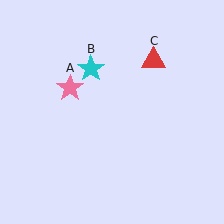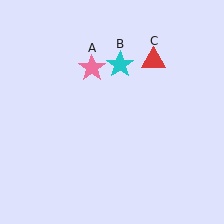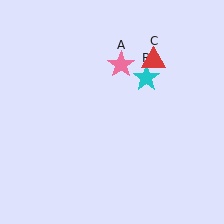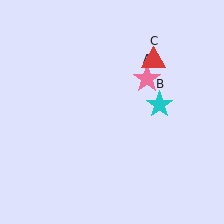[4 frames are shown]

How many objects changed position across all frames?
2 objects changed position: pink star (object A), cyan star (object B).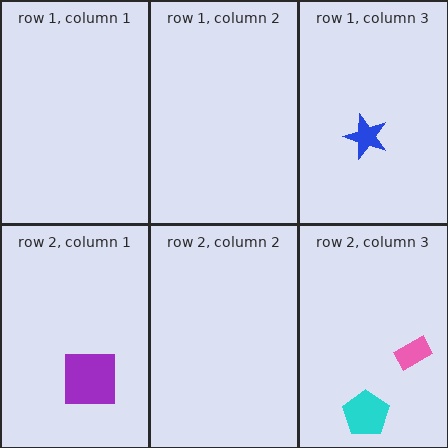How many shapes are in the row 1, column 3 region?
1.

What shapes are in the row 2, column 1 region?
The purple square.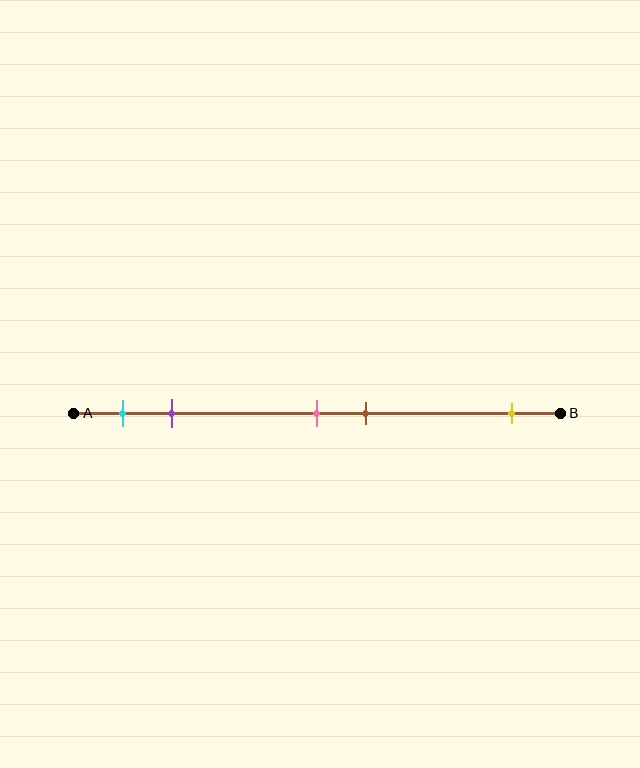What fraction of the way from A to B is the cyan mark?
The cyan mark is approximately 10% (0.1) of the way from A to B.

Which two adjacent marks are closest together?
The pink and brown marks are the closest adjacent pair.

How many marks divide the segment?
There are 5 marks dividing the segment.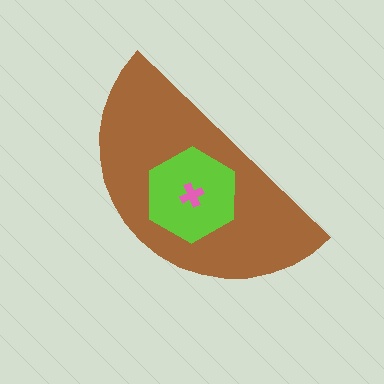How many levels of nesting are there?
3.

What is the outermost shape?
The brown semicircle.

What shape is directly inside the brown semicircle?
The lime hexagon.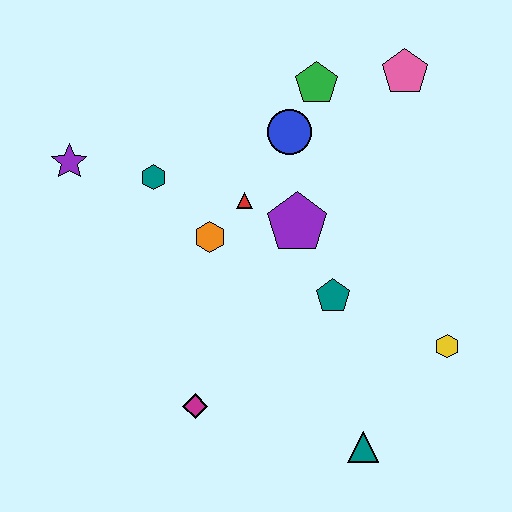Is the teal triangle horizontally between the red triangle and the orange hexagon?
No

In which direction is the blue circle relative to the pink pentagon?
The blue circle is to the left of the pink pentagon.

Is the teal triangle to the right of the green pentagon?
Yes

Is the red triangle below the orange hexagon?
No